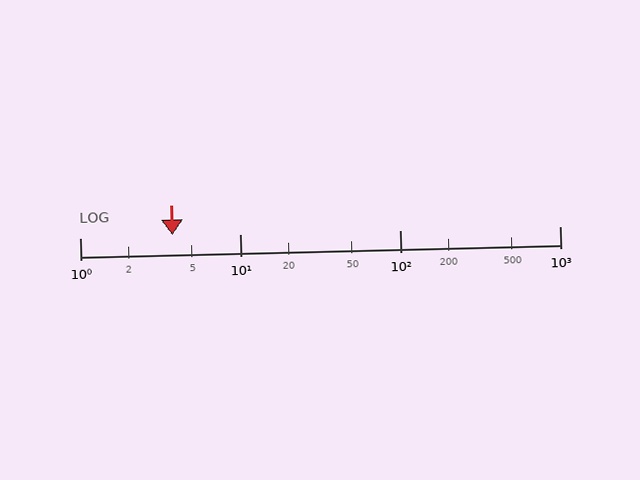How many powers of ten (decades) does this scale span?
The scale spans 3 decades, from 1 to 1000.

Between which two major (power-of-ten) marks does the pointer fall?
The pointer is between 1 and 10.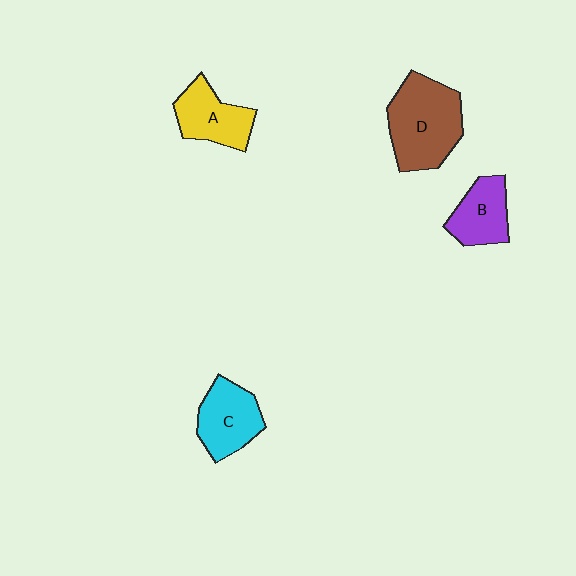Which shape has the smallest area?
Shape B (purple).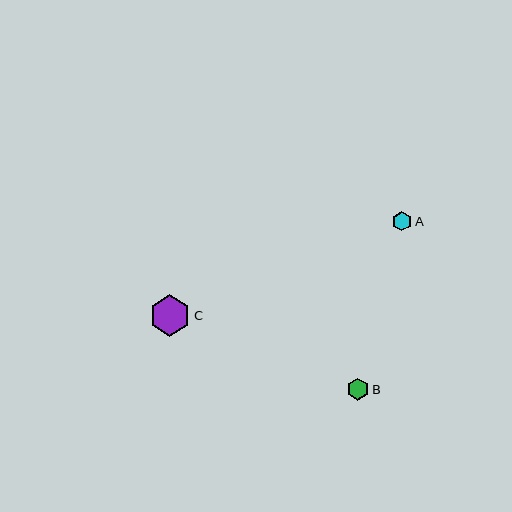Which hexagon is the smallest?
Hexagon A is the smallest with a size of approximately 20 pixels.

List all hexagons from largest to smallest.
From largest to smallest: C, B, A.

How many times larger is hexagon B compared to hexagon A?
Hexagon B is approximately 1.1 times the size of hexagon A.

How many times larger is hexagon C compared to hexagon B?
Hexagon C is approximately 1.9 times the size of hexagon B.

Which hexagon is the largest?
Hexagon C is the largest with a size of approximately 41 pixels.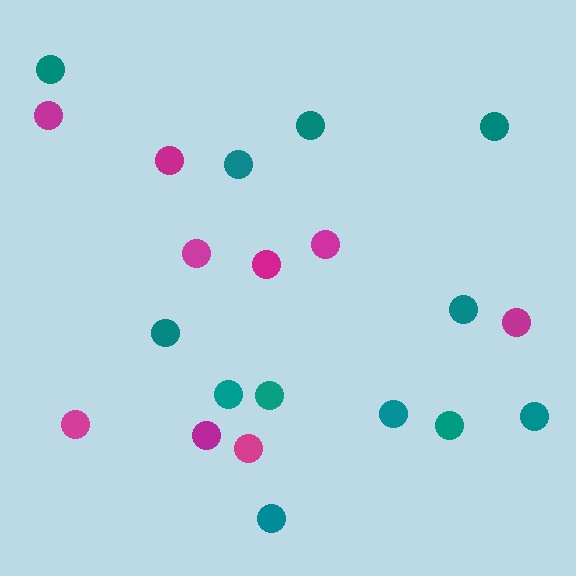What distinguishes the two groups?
There are 2 groups: one group of magenta circles (9) and one group of teal circles (12).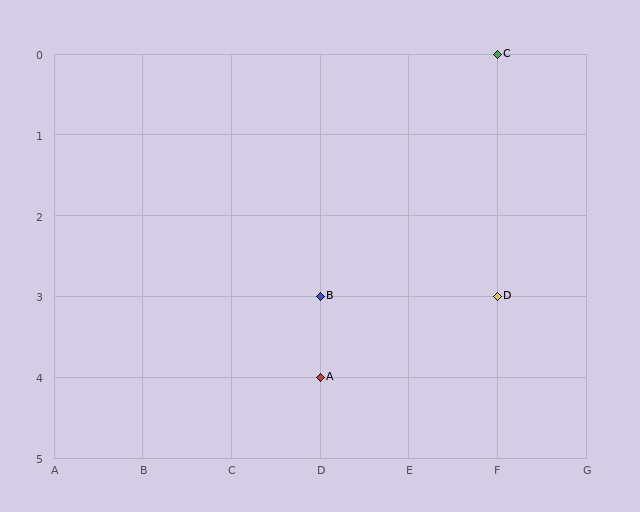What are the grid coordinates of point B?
Point B is at grid coordinates (D, 3).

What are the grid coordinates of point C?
Point C is at grid coordinates (F, 0).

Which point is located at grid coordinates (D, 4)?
Point A is at (D, 4).